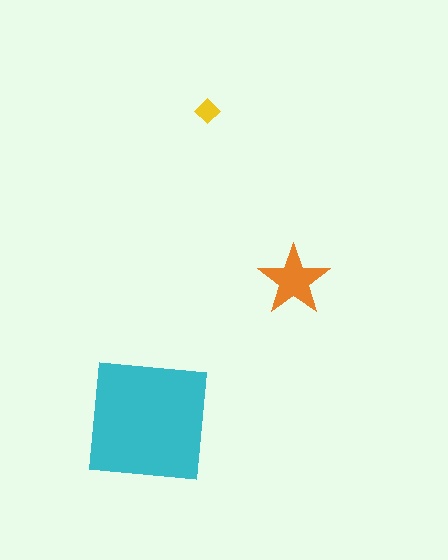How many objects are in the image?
There are 3 objects in the image.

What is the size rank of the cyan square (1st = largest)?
1st.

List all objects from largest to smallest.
The cyan square, the orange star, the yellow diamond.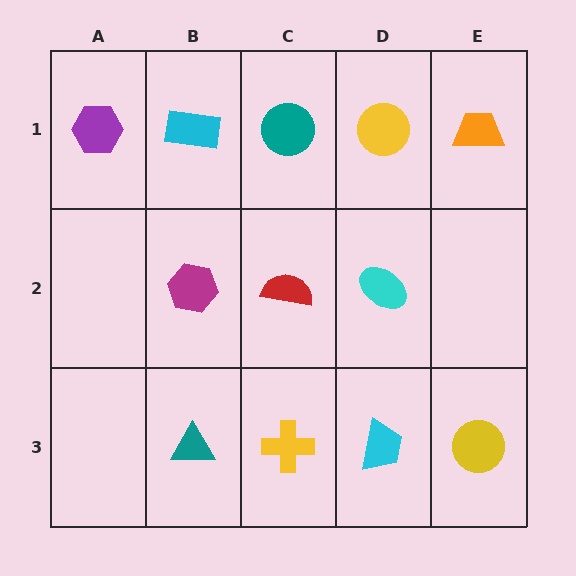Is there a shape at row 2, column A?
No, that cell is empty.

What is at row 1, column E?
An orange trapezoid.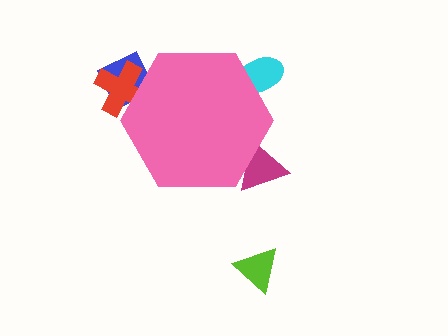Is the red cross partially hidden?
Yes, the red cross is partially hidden behind the pink hexagon.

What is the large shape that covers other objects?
A pink hexagon.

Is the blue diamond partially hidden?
Yes, the blue diamond is partially hidden behind the pink hexagon.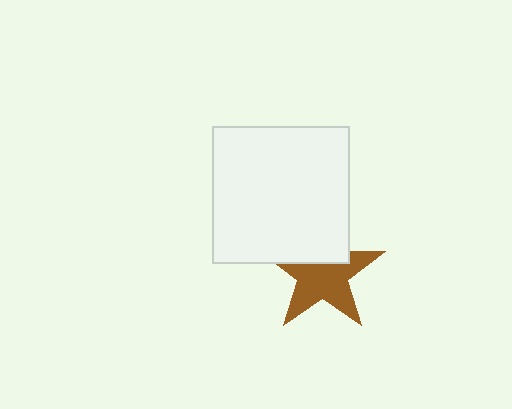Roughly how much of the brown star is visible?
Most of it is visible (roughly 67%).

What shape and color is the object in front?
The object in front is a white square.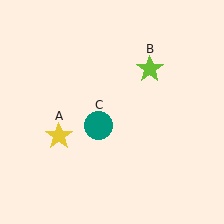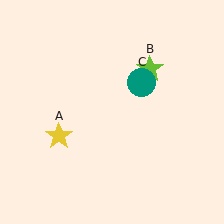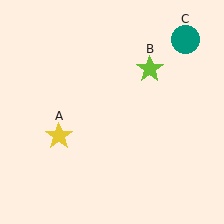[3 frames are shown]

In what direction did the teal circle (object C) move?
The teal circle (object C) moved up and to the right.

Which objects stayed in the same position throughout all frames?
Yellow star (object A) and lime star (object B) remained stationary.